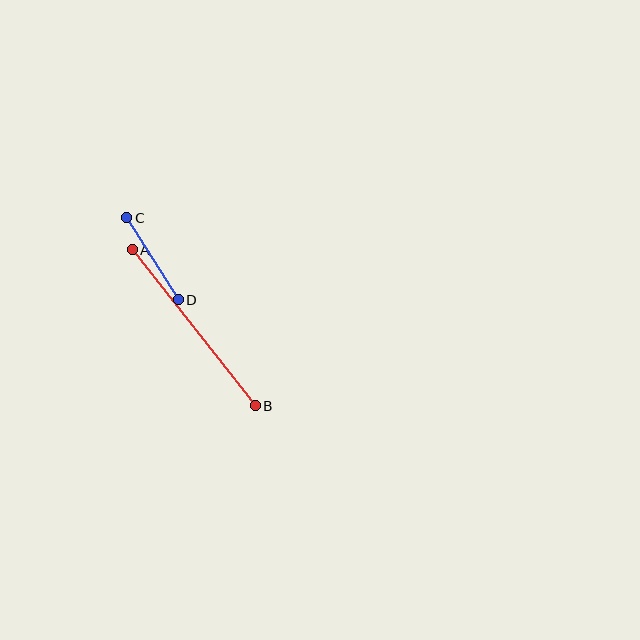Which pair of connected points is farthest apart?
Points A and B are farthest apart.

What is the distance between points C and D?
The distance is approximately 97 pixels.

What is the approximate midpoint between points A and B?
The midpoint is at approximately (194, 328) pixels.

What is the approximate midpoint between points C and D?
The midpoint is at approximately (153, 259) pixels.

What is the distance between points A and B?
The distance is approximately 198 pixels.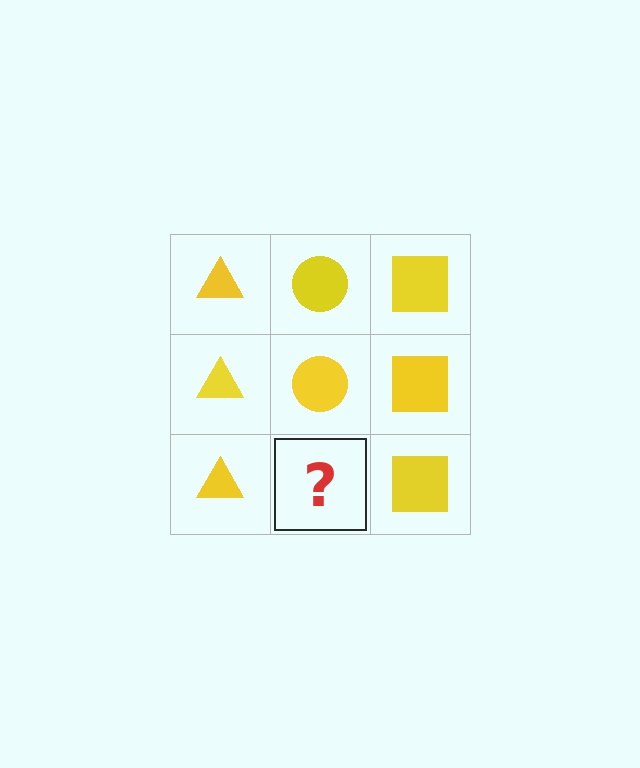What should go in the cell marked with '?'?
The missing cell should contain a yellow circle.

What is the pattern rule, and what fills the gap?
The rule is that each column has a consistent shape. The gap should be filled with a yellow circle.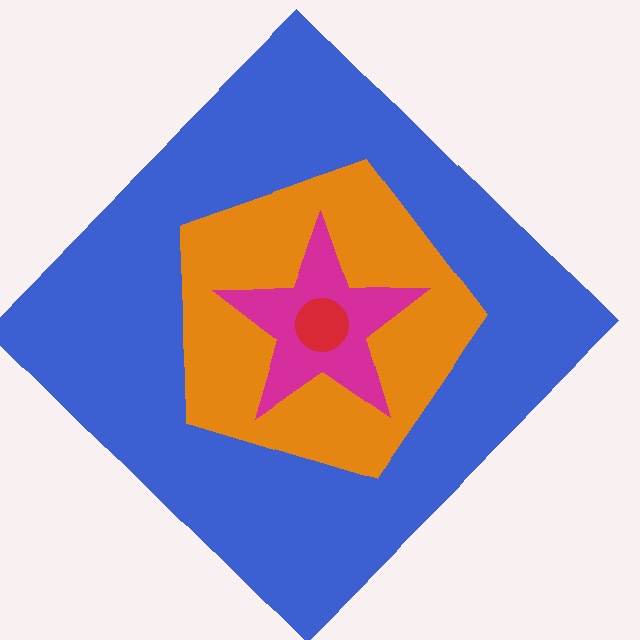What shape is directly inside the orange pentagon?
The magenta star.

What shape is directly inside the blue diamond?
The orange pentagon.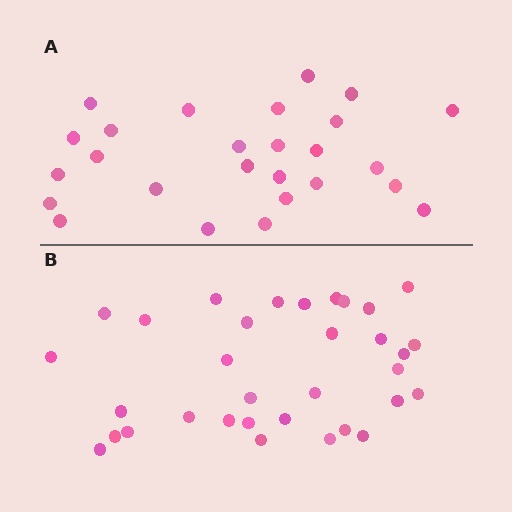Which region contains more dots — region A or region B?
Region B (the bottom region) has more dots.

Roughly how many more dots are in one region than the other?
Region B has roughly 8 or so more dots than region A.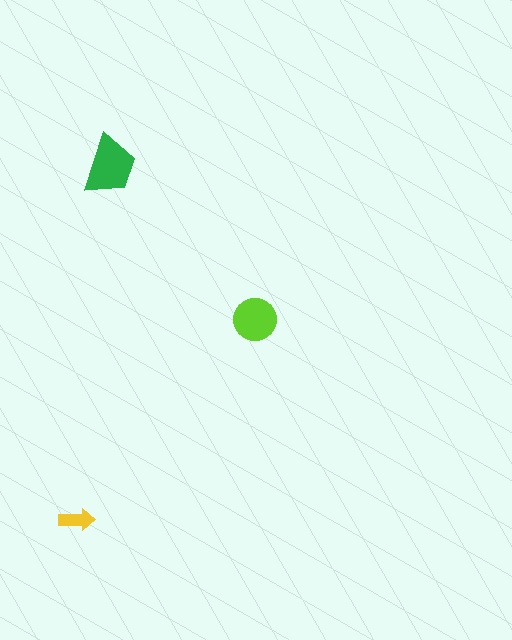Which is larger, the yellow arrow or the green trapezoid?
The green trapezoid.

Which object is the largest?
The green trapezoid.